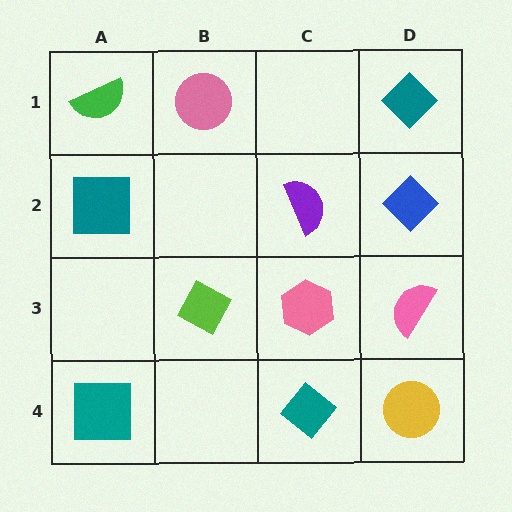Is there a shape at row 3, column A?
No, that cell is empty.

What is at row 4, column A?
A teal square.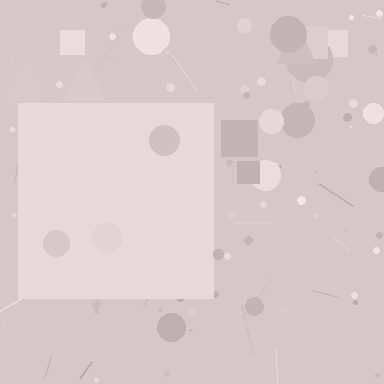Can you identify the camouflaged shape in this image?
The camouflaged shape is a square.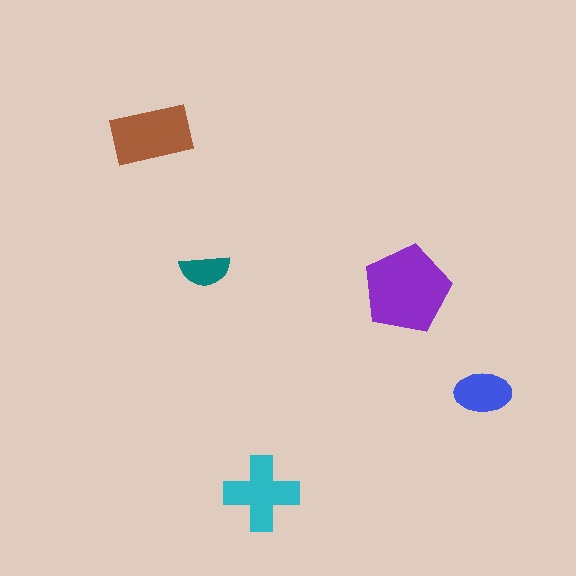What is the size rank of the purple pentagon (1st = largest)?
1st.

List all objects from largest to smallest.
The purple pentagon, the brown rectangle, the cyan cross, the blue ellipse, the teal semicircle.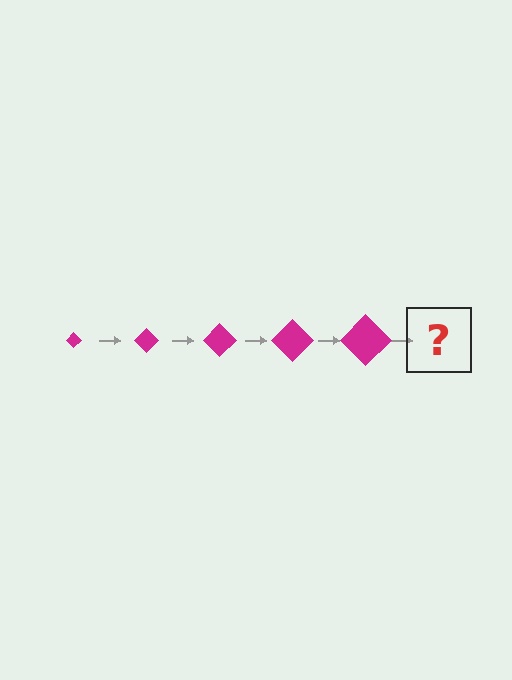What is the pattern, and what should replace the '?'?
The pattern is that the diamond gets progressively larger each step. The '?' should be a magenta diamond, larger than the previous one.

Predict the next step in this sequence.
The next step is a magenta diamond, larger than the previous one.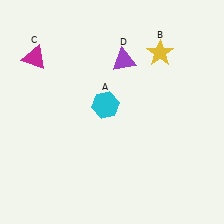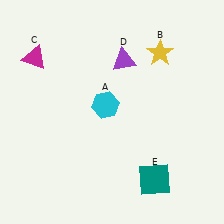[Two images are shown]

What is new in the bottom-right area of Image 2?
A teal square (E) was added in the bottom-right area of Image 2.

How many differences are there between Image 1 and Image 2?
There is 1 difference between the two images.